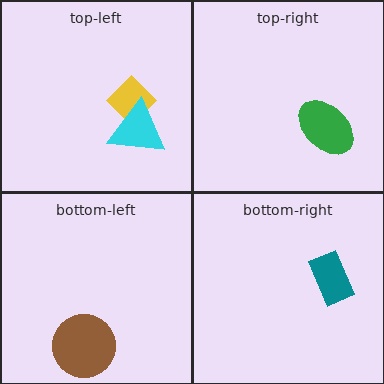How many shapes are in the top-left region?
2.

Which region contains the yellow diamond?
The top-left region.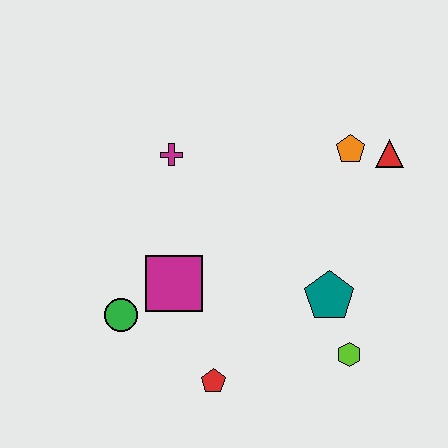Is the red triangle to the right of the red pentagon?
Yes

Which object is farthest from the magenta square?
The red triangle is farthest from the magenta square.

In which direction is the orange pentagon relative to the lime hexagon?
The orange pentagon is above the lime hexagon.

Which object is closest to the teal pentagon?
The lime hexagon is closest to the teal pentagon.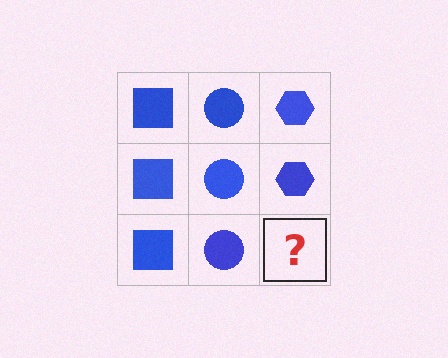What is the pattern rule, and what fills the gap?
The rule is that each column has a consistent shape. The gap should be filled with a blue hexagon.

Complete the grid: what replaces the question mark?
The question mark should be replaced with a blue hexagon.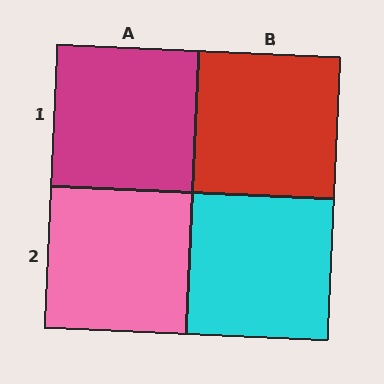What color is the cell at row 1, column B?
Red.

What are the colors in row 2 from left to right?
Pink, cyan.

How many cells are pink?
1 cell is pink.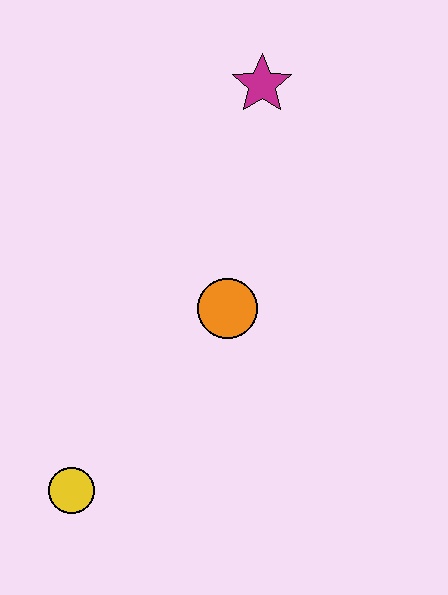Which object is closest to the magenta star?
The orange circle is closest to the magenta star.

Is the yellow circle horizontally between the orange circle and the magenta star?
No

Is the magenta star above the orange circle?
Yes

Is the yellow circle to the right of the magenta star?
No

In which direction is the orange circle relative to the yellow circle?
The orange circle is above the yellow circle.